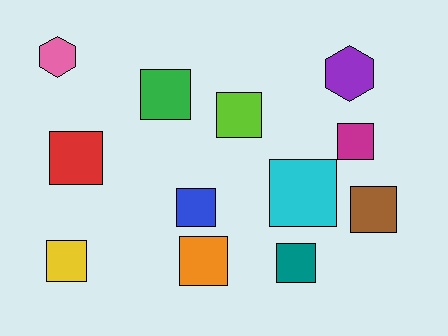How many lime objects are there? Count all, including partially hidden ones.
There is 1 lime object.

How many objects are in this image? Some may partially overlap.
There are 12 objects.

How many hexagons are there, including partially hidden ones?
There are 2 hexagons.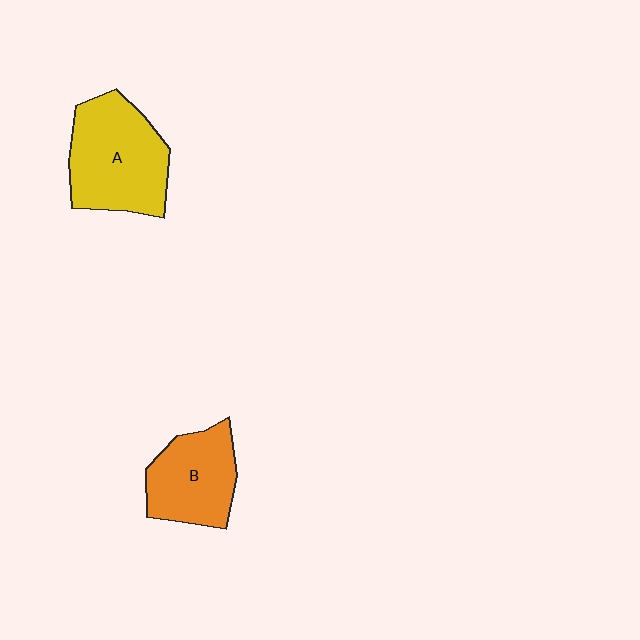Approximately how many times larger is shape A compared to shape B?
Approximately 1.3 times.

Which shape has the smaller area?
Shape B (orange).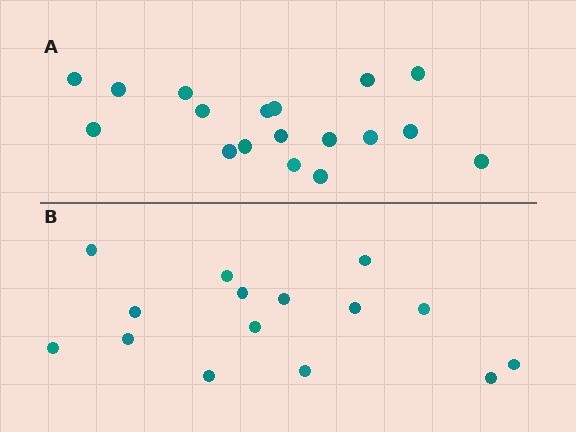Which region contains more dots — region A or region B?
Region A (the top region) has more dots.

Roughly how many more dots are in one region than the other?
Region A has just a few more — roughly 2 or 3 more dots than region B.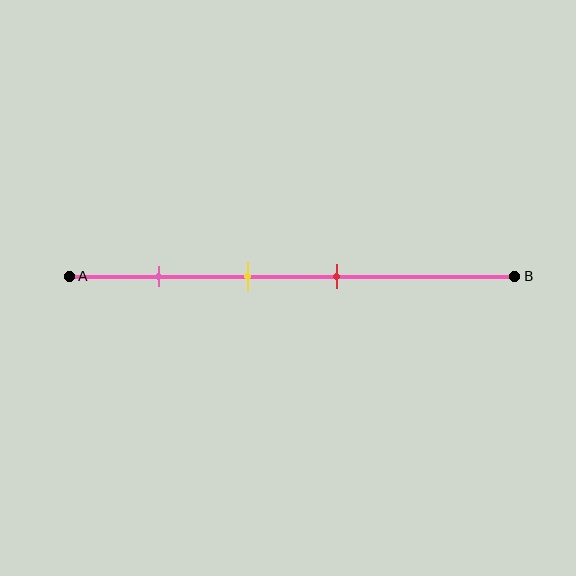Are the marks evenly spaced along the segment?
Yes, the marks are approximately evenly spaced.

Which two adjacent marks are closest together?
The yellow and red marks are the closest adjacent pair.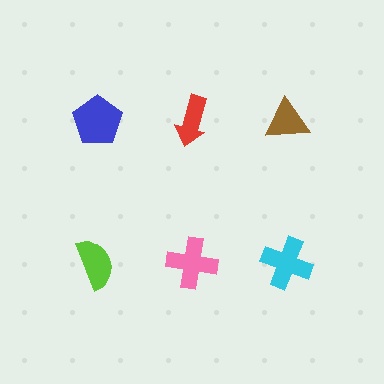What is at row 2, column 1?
A lime semicircle.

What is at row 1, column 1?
A blue pentagon.